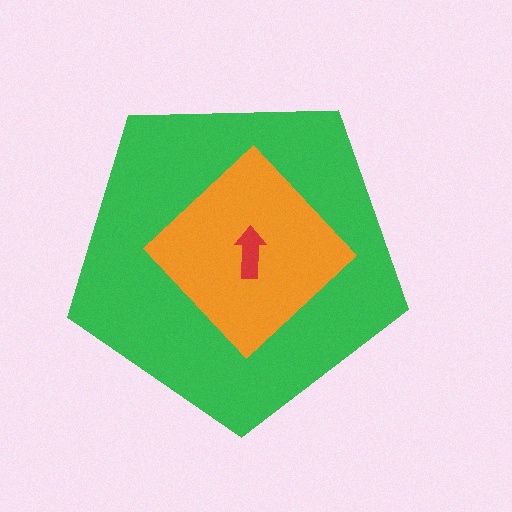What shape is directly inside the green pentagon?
The orange diamond.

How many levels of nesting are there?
3.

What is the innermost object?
The red arrow.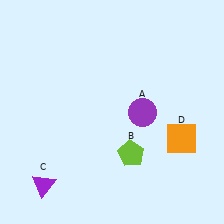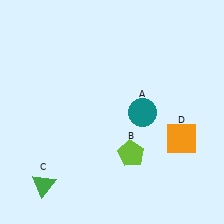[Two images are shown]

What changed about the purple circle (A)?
In Image 1, A is purple. In Image 2, it changed to teal.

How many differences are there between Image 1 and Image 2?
There are 2 differences between the two images.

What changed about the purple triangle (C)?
In Image 1, C is purple. In Image 2, it changed to green.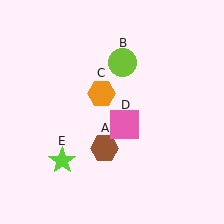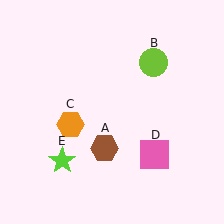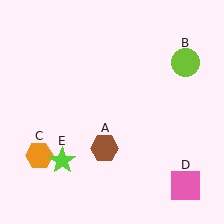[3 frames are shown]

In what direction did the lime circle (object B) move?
The lime circle (object B) moved right.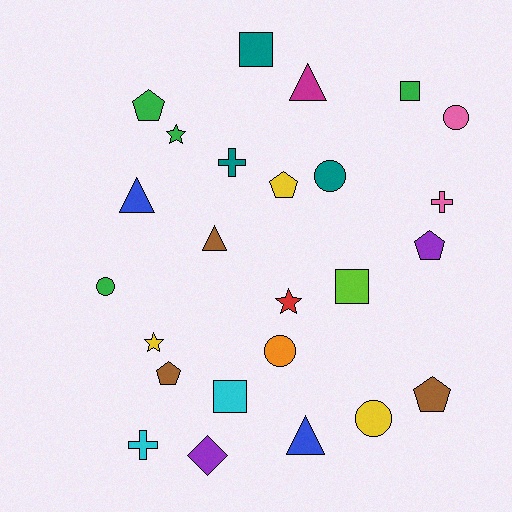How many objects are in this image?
There are 25 objects.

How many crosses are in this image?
There are 3 crosses.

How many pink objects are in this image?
There are 2 pink objects.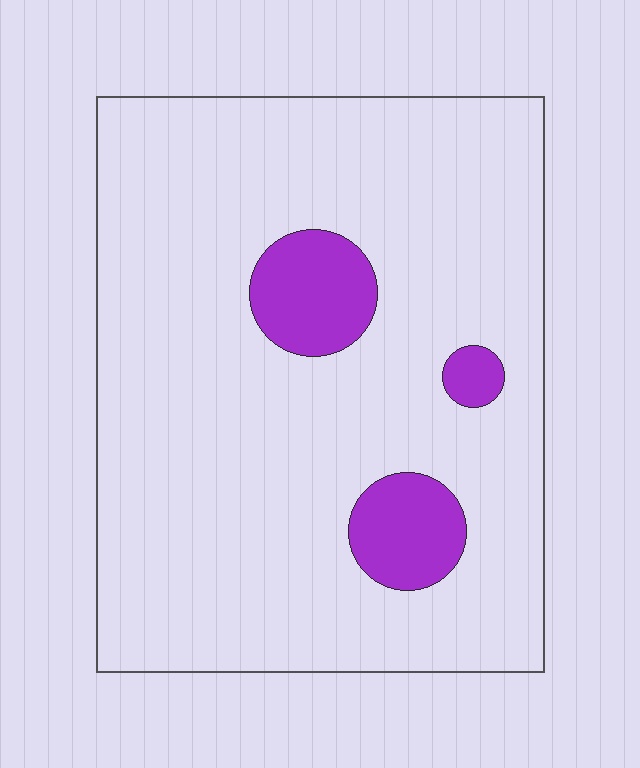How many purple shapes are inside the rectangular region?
3.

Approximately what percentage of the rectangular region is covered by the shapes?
Approximately 10%.